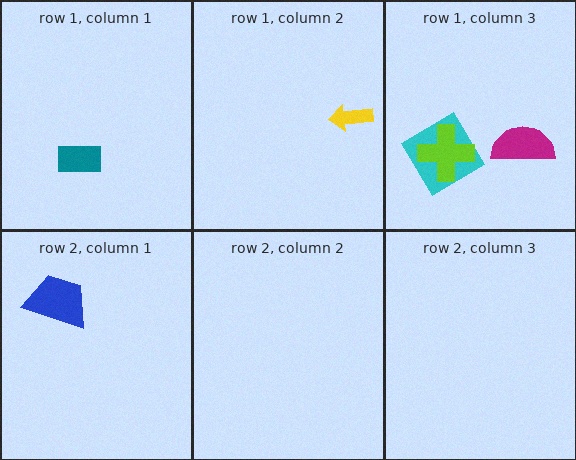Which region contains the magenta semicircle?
The row 1, column 3 region.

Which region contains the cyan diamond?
The row 1, column 3 region.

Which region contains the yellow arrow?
The row 1, column 2 region.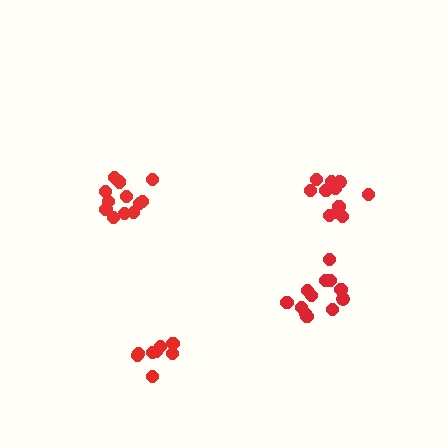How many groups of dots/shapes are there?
There are 4 groups.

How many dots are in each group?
Group 1: 12 dots, Group 2: 13 dots, Group 3: 12 dots, Group 4: 8 dots (45 total).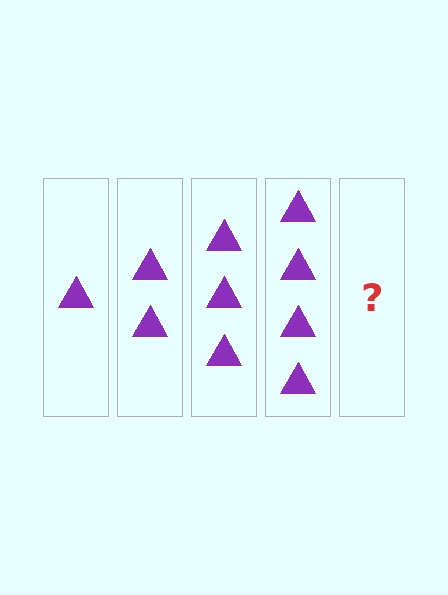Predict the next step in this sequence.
The next step is 5 triangles.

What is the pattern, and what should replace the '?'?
The pattern is that each step adds one more triangle. The '?' should be 5 triangles.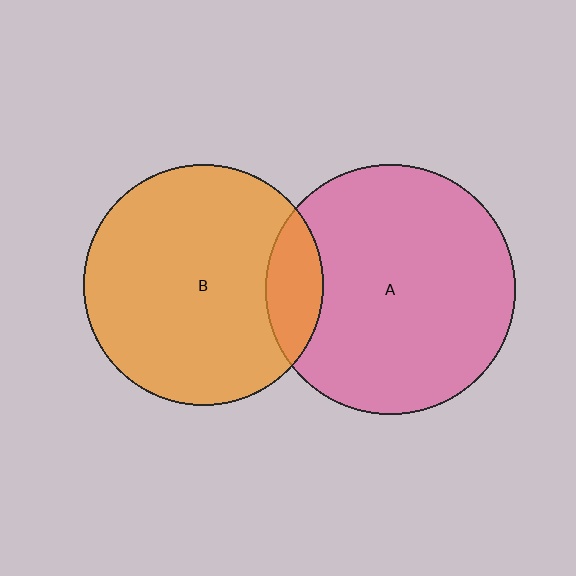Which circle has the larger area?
Circle A (pink).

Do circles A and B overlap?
Yes.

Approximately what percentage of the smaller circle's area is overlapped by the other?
Approximately 15%.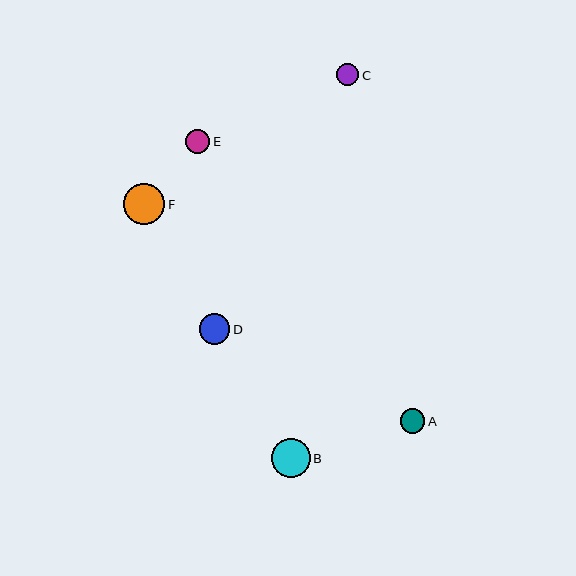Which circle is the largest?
Circle F is the largest with a size of approximately 41 pixels.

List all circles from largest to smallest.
From largest to smallest: F, B, D, A, E, C.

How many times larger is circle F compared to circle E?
Circle F is approximately 1.7 times the size of circle E.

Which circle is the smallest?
Circle C is the smallest with a size of approximately 22 pixels.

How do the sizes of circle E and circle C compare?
Circle E and circle C are approximately the same size.